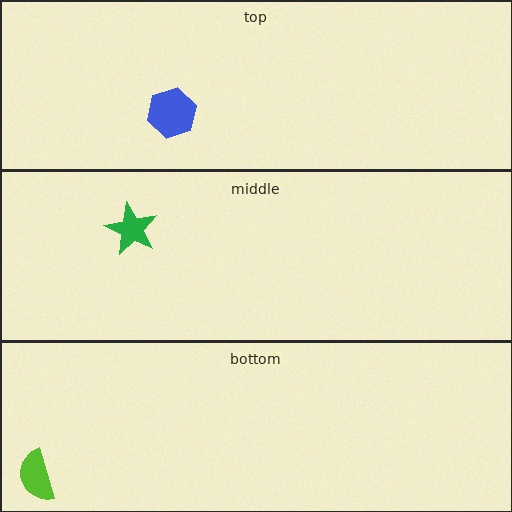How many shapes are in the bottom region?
1.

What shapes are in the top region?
The blue hexagon.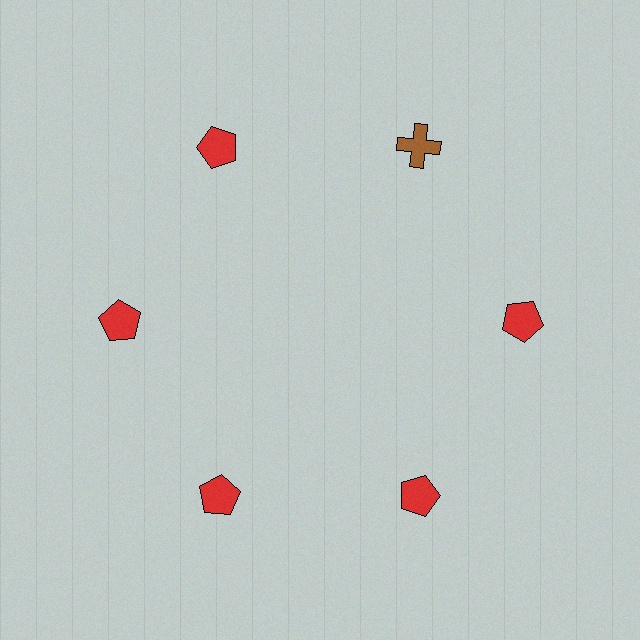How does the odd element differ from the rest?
It differs in both color (brown instead of red) and shape (cross instead of pentagon).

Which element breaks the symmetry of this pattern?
The brown cross at roughly the 1 o'clock position breaks the symmetry. All other shapes are red pentagons.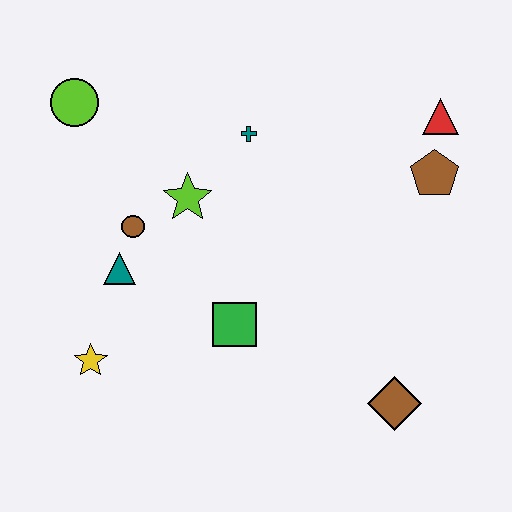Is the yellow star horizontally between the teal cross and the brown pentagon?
No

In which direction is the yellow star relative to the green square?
The yellow star is to the left of the green square.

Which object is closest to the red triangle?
The brown pentagon is closest to the red triangle.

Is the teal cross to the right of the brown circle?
Yes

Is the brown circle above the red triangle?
No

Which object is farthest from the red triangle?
The yellow star is farthest from the red triangle.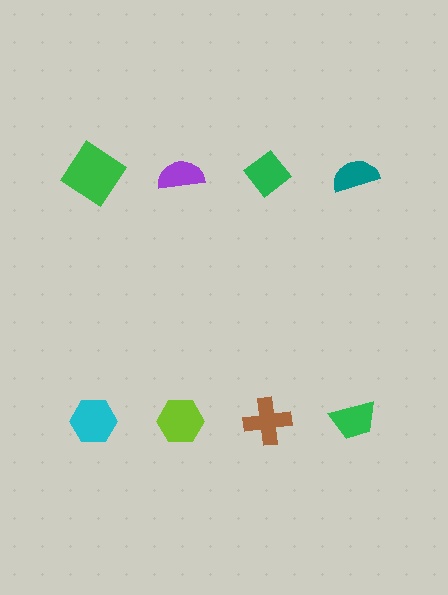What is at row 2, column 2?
A lime hexagon.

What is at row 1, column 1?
A green diamond.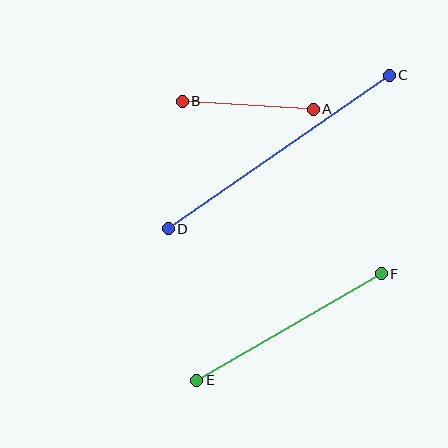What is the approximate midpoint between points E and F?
The midpoint is at approximately (289, 327) pixels.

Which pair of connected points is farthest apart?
Points C and D are farthest apart.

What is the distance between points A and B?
The distance is approximately 131 pixels.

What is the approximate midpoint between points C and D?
The midpoint is at approximately (279, 152) pixels.